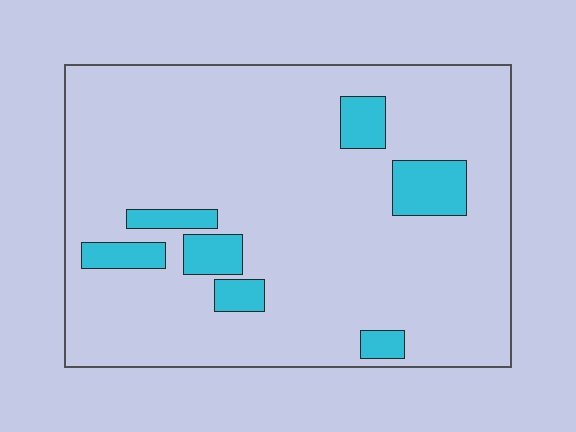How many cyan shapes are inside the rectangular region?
7.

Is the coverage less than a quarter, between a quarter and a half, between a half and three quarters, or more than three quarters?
Less than a quarter.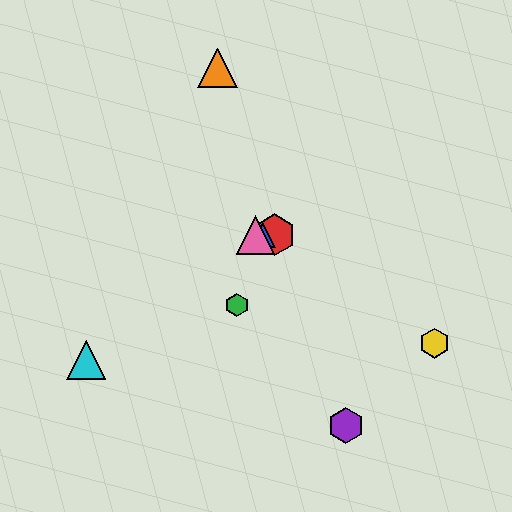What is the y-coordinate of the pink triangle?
The pink triangle is at y≈235.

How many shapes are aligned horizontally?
3 shapes (the red hexagon, the blue triangle, the pink triangle) are aligned horizontally.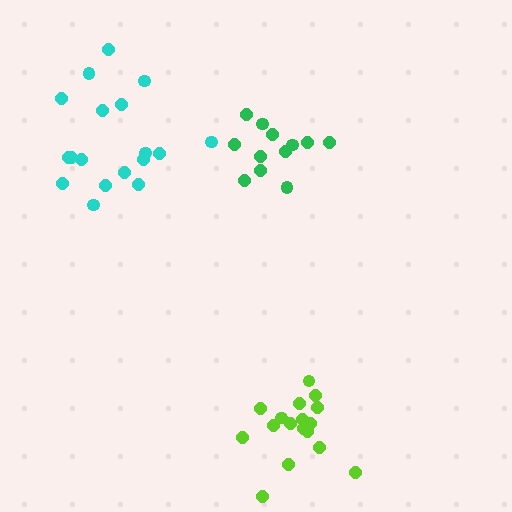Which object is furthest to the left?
The cyan cluster is leftmost.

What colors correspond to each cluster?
The clusters are colored: cyan, lime, green.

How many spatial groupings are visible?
There are 3 spatial groupings.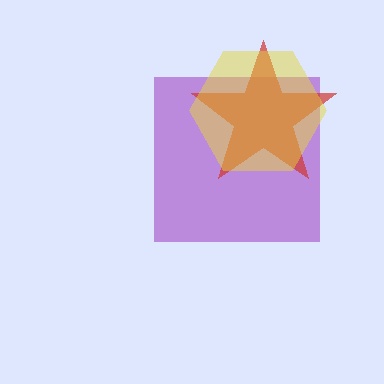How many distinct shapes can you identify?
There are 3 distinct shapes: a purple square, a red star, a yellow hexagon.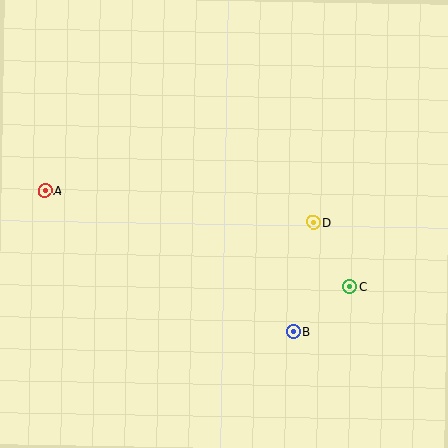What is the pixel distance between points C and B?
The distance between C and B is 72 pixels.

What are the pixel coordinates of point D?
Point D is at (313, 222).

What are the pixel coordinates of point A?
Point A is at (45, 191).